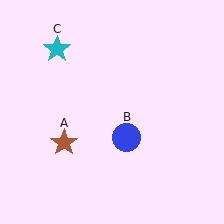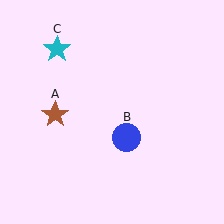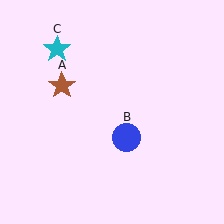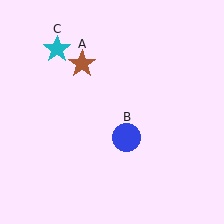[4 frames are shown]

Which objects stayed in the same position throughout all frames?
Blue circle (object B) and cyan star (object C) remained stationary.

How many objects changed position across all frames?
1 object changed position: brown star (object A).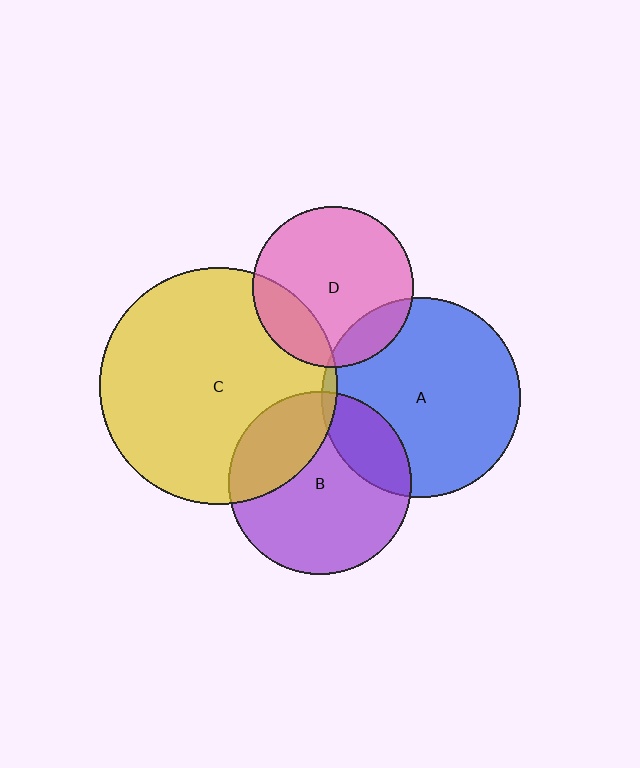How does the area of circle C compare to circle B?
Approximately 1.7 times.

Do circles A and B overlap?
Yes.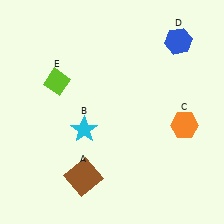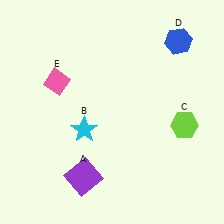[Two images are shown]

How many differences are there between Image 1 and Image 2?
There are 3 differences between the two images.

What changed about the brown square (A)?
In Image 1, A is brown. In Image 2, it changed to purple.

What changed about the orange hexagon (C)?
In Image 1, C is orange. In Image 2, it changed to lime.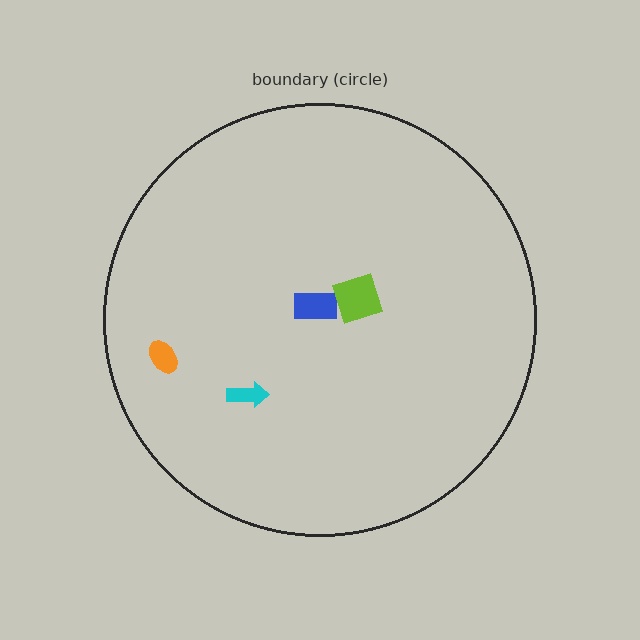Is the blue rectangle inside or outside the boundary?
Inside.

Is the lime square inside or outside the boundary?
Inside.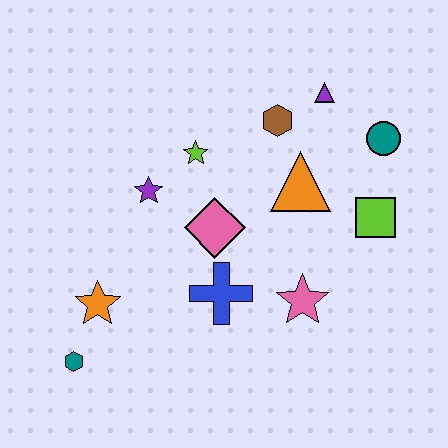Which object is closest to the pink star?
The blue cross is closest to the pink star.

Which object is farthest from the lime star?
The teal hexagon is farthest from the lime star.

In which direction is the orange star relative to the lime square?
The orange star is to the left of the lime square.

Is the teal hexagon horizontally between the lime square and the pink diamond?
No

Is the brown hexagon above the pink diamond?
Yes